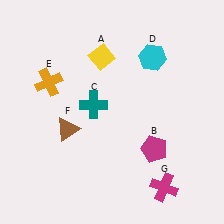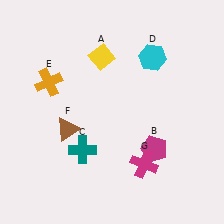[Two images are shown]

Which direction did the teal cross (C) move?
The teal cross (C) moved down.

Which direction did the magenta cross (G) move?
The magenta cross (G) moved up.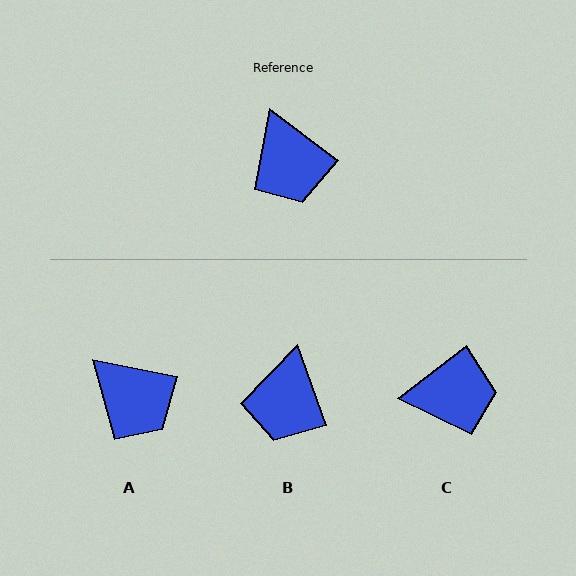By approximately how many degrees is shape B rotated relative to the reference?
Approximately 34 degrees clockwise.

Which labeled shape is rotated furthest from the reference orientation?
C, about 74 degrees away.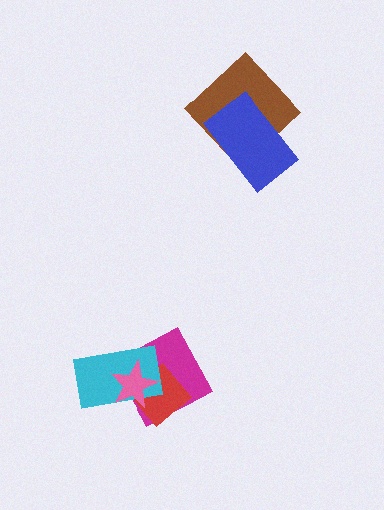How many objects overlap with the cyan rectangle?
3 objects overlap with the cyan rectangle.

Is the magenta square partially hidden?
Yes, it is partially covered by another shape.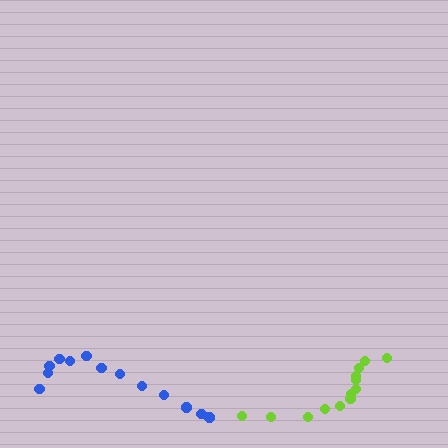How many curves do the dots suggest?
There are 2 distinct paths.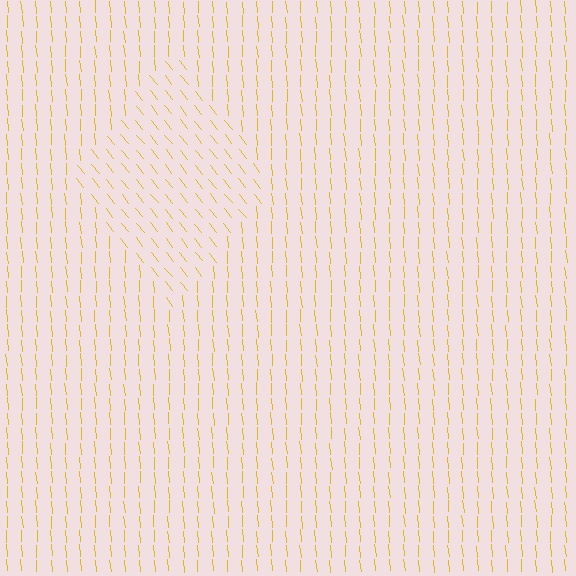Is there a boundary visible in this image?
Yes, there is a texture boundary formed by a change in line orientation.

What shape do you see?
I see a diamond.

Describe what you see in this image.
The image is filled with small yellow line segments. A diamond region in the image has lines oriented differently from the surrounding lines, creating a visible texture boundary.